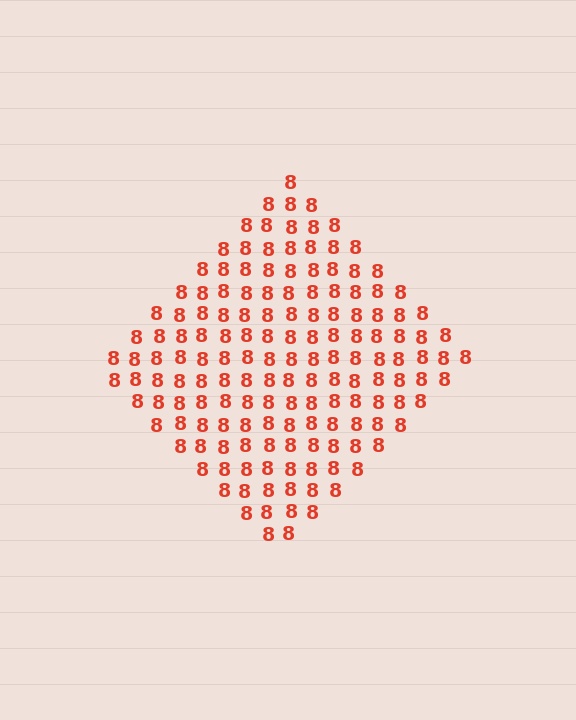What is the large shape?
The large shape is a diamond.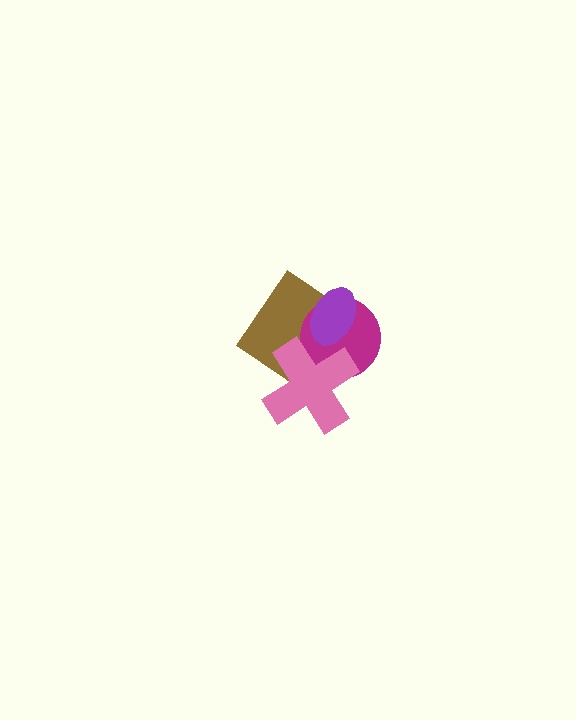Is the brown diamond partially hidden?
Yes, it is partially covered by another shape.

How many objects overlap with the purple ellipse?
2 objects overlap with the purple ellipse.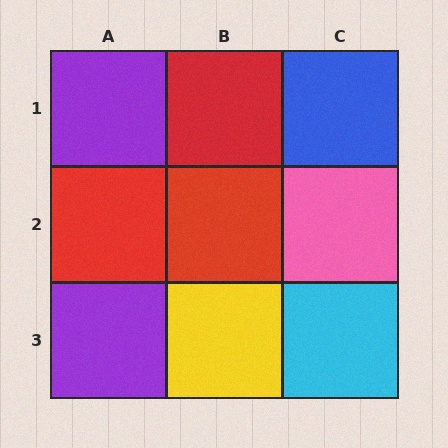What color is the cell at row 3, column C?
Cyan.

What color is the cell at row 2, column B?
Red.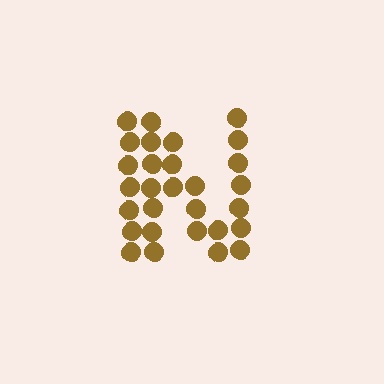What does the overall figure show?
The overall figure shows the letter N.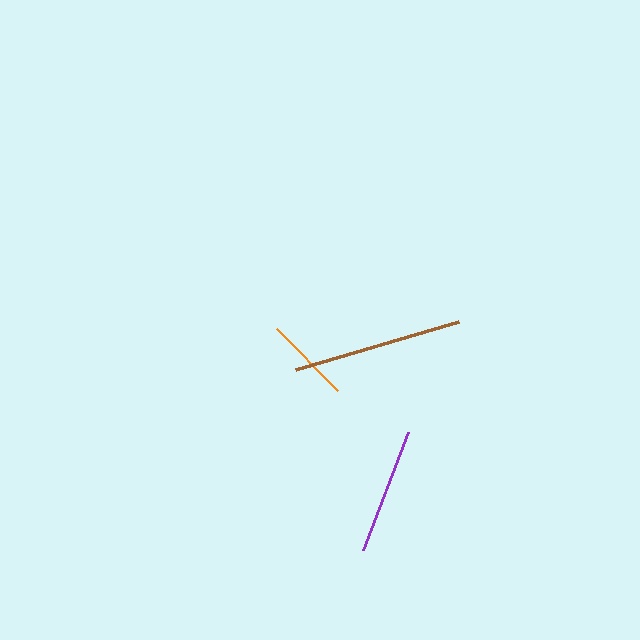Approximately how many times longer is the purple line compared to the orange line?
The purple line is approximately 1.5 times the length of the orange line.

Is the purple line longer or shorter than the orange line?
The purple line is longer than the orange line.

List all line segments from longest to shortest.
From longest to shortest: brown, purple, orange.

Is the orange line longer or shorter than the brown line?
The brown line is longer than the orange line.